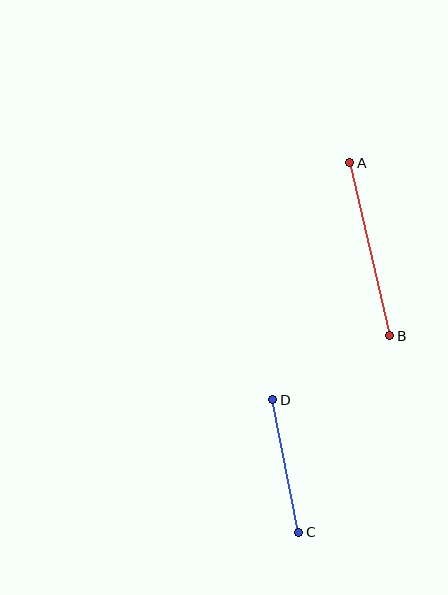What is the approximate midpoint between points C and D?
The midpoint is at approximately (286, 466) pixels.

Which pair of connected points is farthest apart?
Points A and B are farthest apart.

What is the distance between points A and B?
The distance is approximately 178 pixels.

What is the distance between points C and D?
The distance is approximately 135 pixels.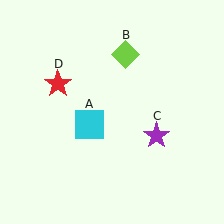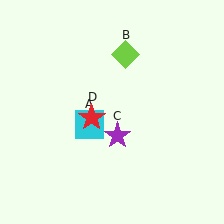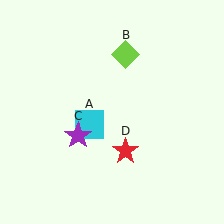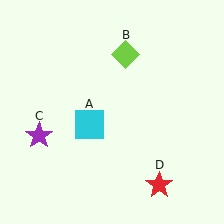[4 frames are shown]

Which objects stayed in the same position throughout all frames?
Cyan square (object A) and lime diamond (object B) remained stationary.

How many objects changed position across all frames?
2 objects changed position: purple star (object C), red star (object D).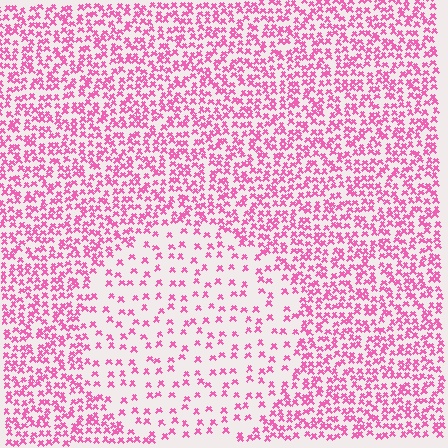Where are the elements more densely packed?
The elements are more densely packed outside the circle boundary.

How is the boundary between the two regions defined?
The boundary is defined by a change in element density (approximately 2.4x ratio). All elements are the same color, size, and shape.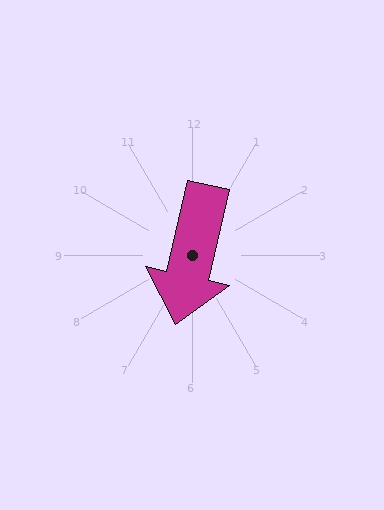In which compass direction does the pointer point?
South.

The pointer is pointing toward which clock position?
Roughly 6 o'clock.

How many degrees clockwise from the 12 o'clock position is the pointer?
Approximately 193 degrees.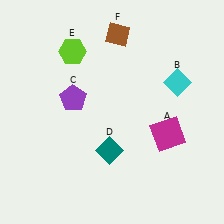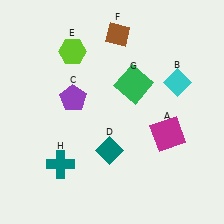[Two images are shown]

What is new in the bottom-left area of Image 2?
A teal cross (H) was added in the bottom-left area of Image 2.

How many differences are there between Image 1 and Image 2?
There are 2 differences between the two images.